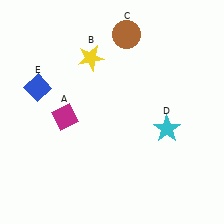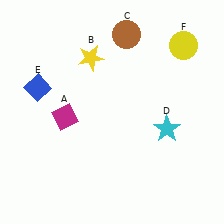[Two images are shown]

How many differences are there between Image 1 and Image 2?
There is 1 difference between the two images.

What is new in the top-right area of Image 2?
A yellow circle (F) was added in the top-right area of Image 2.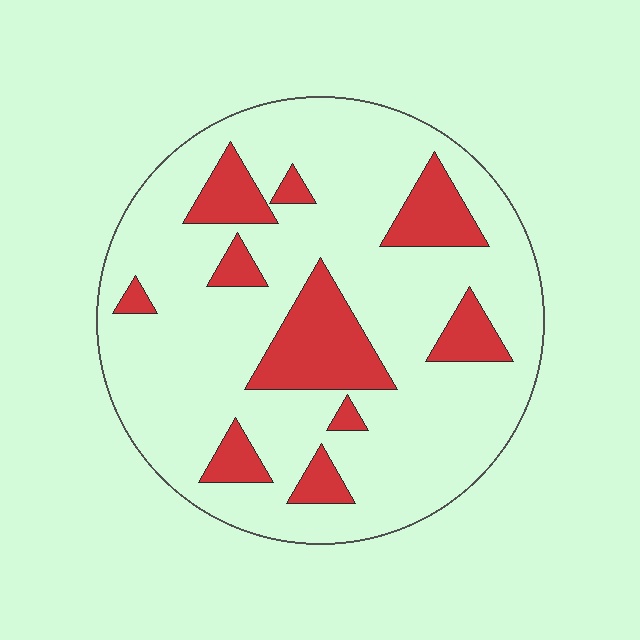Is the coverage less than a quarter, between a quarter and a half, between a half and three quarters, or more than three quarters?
Less than a quarter.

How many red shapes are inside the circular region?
10.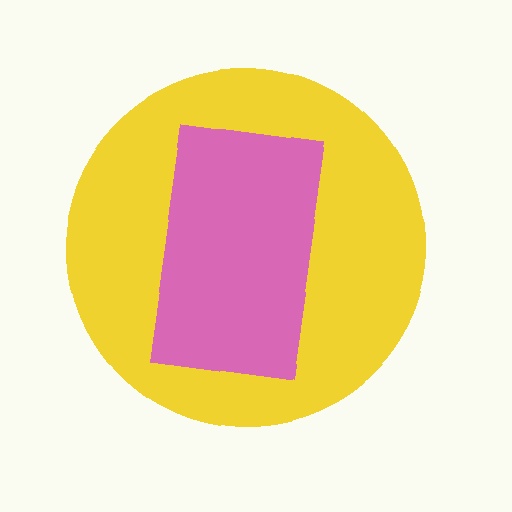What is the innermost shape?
The pink rectangle.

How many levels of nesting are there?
2.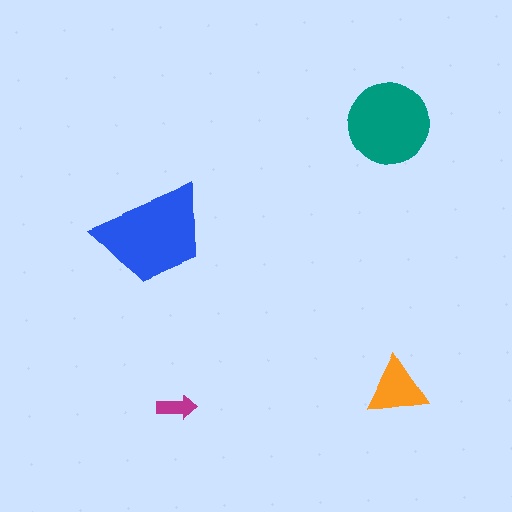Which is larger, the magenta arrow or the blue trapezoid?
The blue trapezoid.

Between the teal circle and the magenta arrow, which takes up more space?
The teal circle.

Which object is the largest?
The blue trapezoid.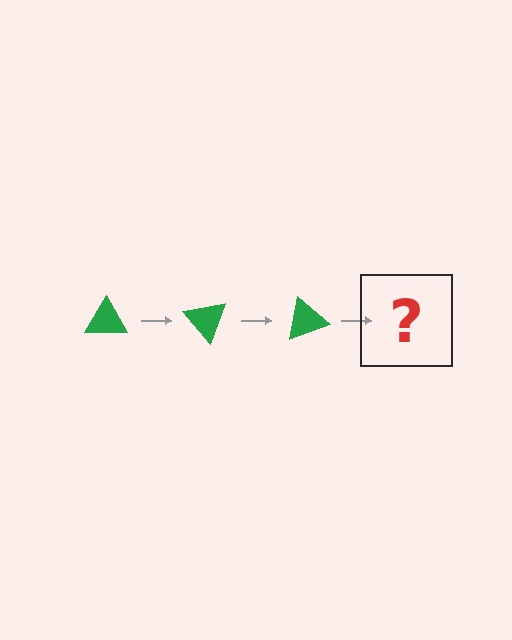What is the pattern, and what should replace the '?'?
The pattern is that the triangle rotates 50 degrees each step. The '?' should be a green triangle rotated 150 degrees.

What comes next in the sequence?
The next element should be a green triangle rotated 150 degrees.